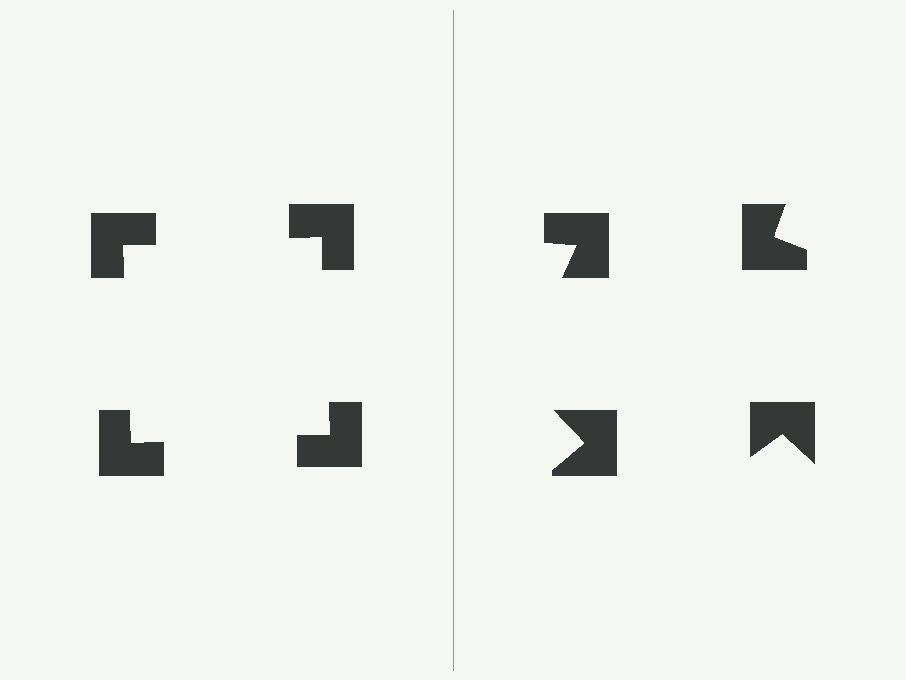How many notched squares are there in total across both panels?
8 — 4 on each side.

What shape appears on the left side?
An illusory square.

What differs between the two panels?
The notched squares are positioned identically on both sides; only the wedge orientations differ. On the left they align to a square; on the right they are misaligned.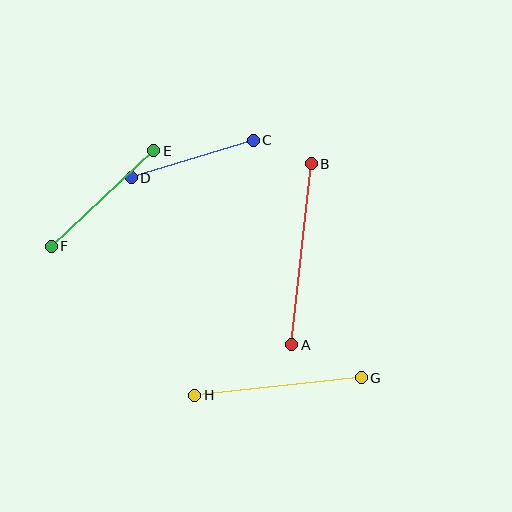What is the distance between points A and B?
The distance is approximately 182 pixels.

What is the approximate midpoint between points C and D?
The midpoint is at approximately (192, 159) pixels.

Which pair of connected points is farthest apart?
Points A and B are farthest apart.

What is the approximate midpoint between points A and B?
The midpoint is at approximately (302, 254) pixels.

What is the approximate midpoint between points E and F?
The midpoint is at approximately (103, 198) pixels.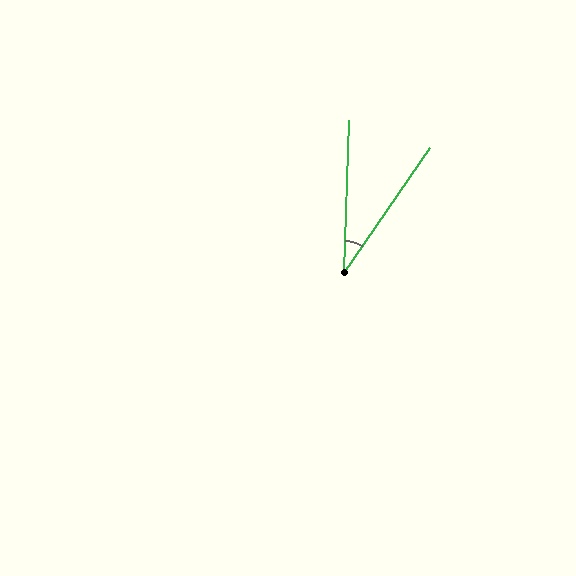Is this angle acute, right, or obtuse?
It is acute.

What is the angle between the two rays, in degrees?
Approximately 33 degrees.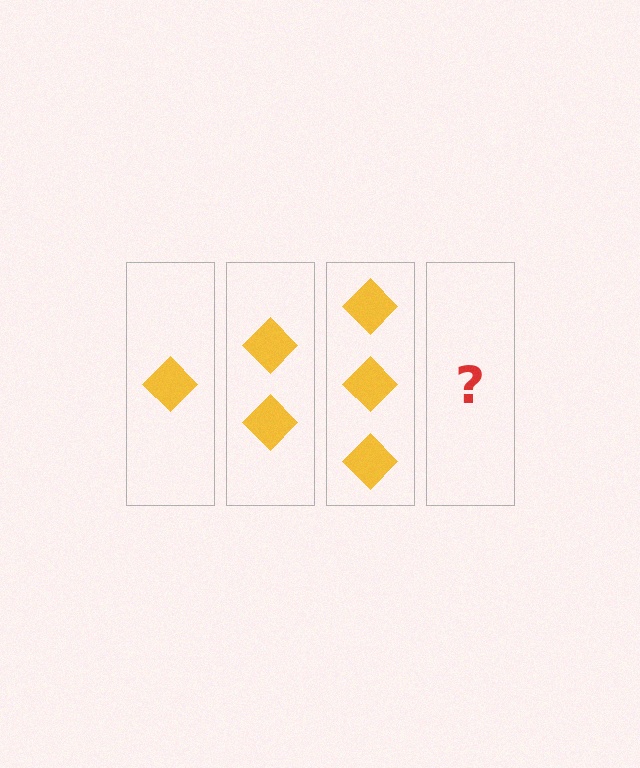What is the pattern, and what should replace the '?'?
The pattern is that each step adds one more diamond. The '?' should be 4 diamonds.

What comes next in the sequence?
The next element should be 4 diamonds.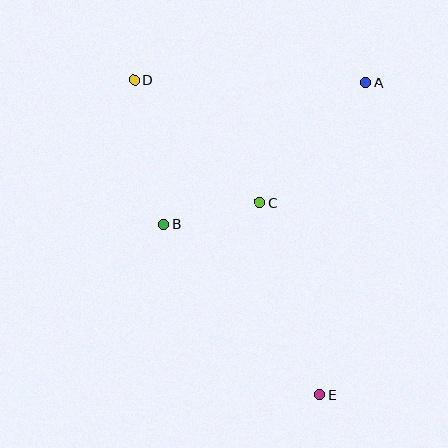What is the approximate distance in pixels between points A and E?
The distance between A and E is approximately 315 pixels.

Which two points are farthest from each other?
Points D and E are farthest from each other.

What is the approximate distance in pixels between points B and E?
The distance between B and E is approximately 231 pixels.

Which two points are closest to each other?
Points B and C are closest to each other.